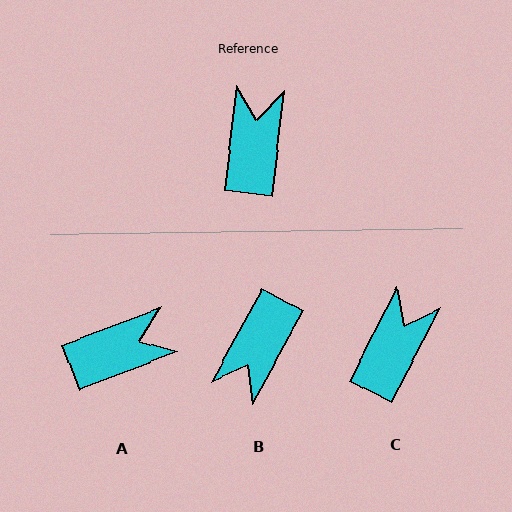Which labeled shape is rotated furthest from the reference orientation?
B, about 158 degrees away.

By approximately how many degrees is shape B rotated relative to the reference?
Approximately 158 degrees counter-clockwise.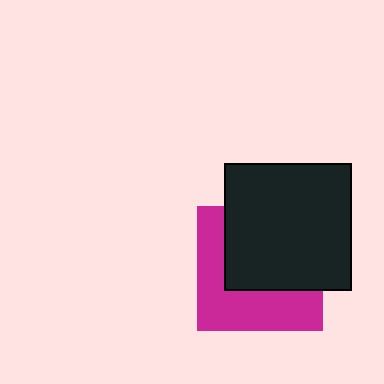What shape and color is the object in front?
The object in front is a black square.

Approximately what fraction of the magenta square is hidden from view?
Roughly 54% of the magenta square is hidden behind the black square.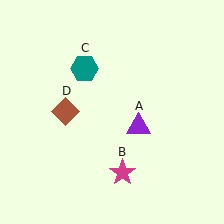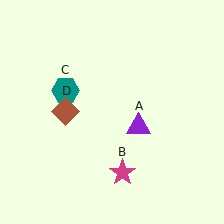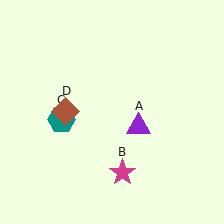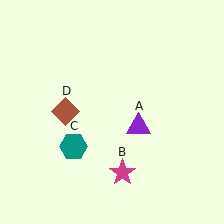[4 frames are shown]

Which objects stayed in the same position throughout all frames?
Purple triangle (object A) and magenta star (object B) and brown diamond (object D) remained stationary.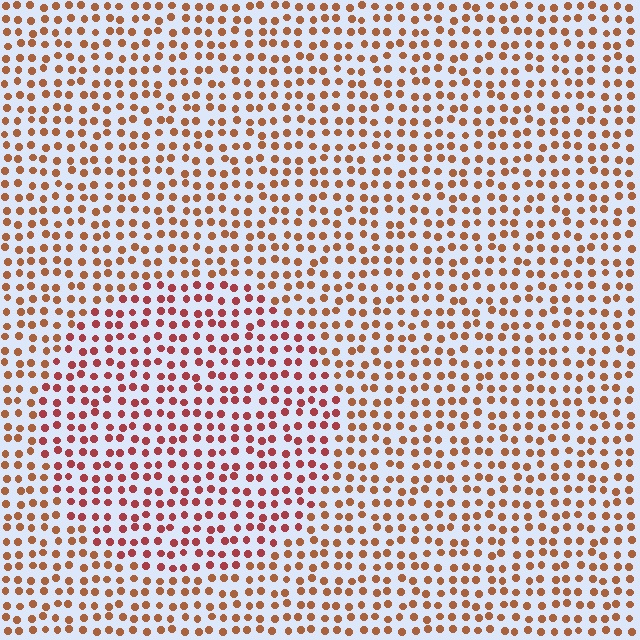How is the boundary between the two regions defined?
The boundary is defined purely by a slight shift in hue (about 27 degrees). Spacing, size, and orientation are identical on both sides.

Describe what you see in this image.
The image is filled with small brown elements in a uniform arrangement. A circle-shaped region is visible where the elements are tinted to a slightly different hue, forming a subtle color boundary.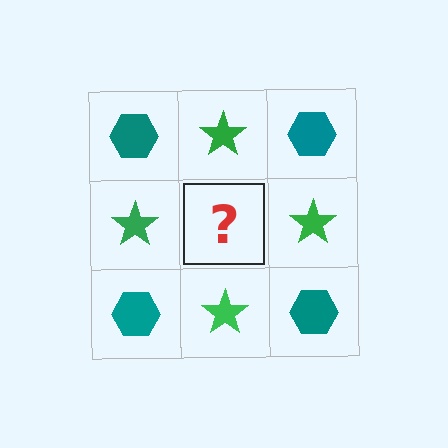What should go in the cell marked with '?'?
The missing cell should contain a teal hexagon.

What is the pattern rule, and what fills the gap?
The rule is that it alternates teal hexagon and green star in a checkerboard pattern. The gap should be filled with a teal hexagon.